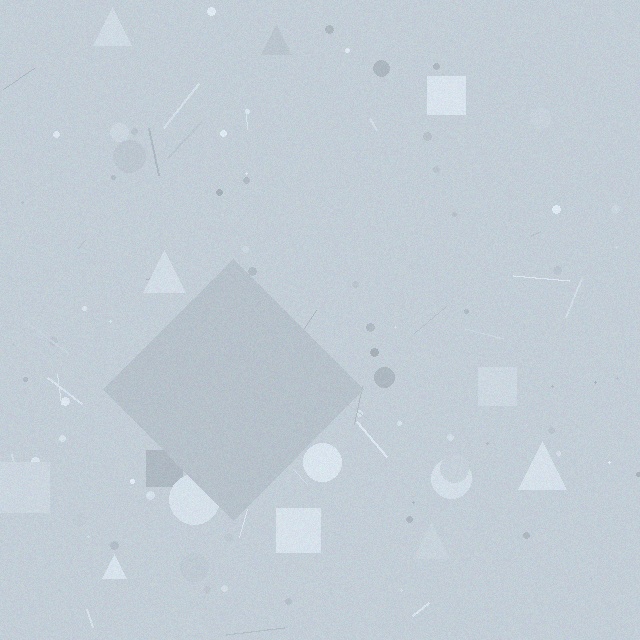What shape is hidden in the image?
A diamond is hidden in the image.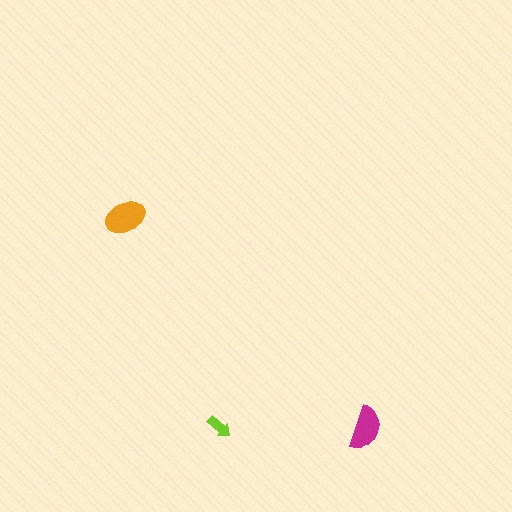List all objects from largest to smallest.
The orange ellipse, the magenta semicircle, the lime arrow.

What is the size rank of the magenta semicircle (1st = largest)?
2nd.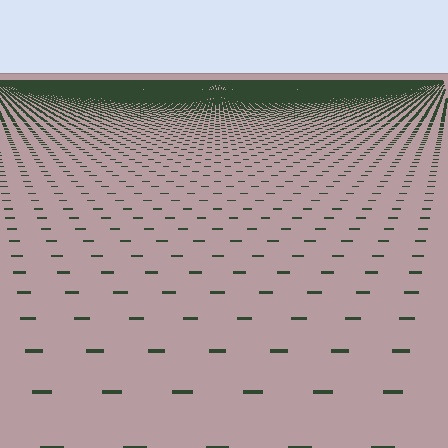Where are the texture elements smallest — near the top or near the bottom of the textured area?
Near the top.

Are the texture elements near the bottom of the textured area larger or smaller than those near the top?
Larger. Near the bottom, elements are closer to the viewer and appear at a bigger on-screen size.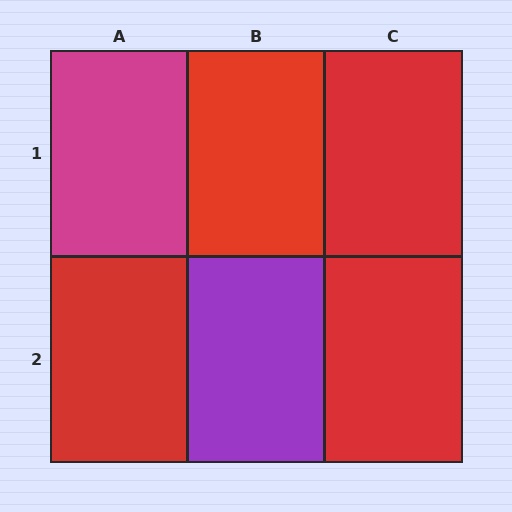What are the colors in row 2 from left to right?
Red, purple, red.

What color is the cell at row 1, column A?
Magenta.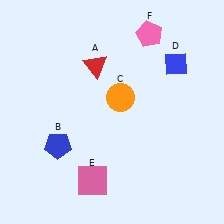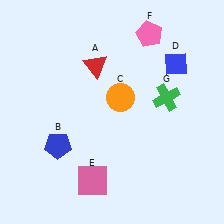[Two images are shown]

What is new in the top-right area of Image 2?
A green cross (G) was added in the top-right area of Image 2.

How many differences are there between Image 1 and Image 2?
There is 1 difference between the two images.